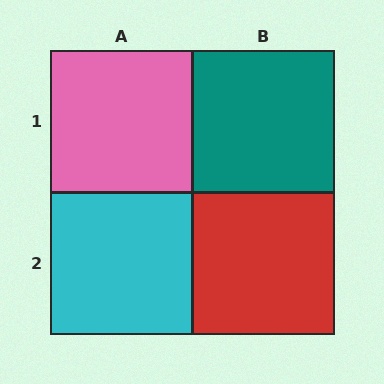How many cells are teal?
1 cell is teal.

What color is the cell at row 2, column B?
Red.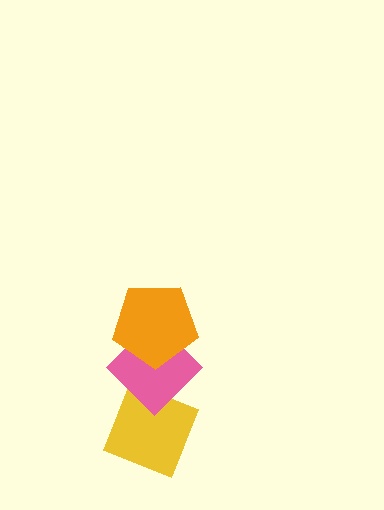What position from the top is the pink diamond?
The pink diamond is 2nd from the top.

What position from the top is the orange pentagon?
The orange pentagon is 1st from the top.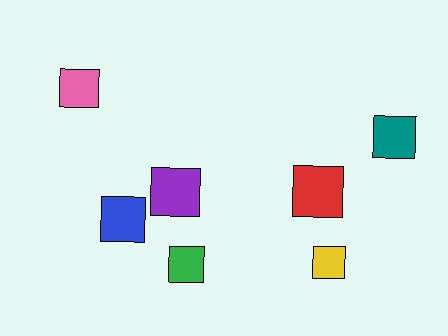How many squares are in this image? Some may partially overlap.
There are 7 squares.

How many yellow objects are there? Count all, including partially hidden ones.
There is 1 yellow object.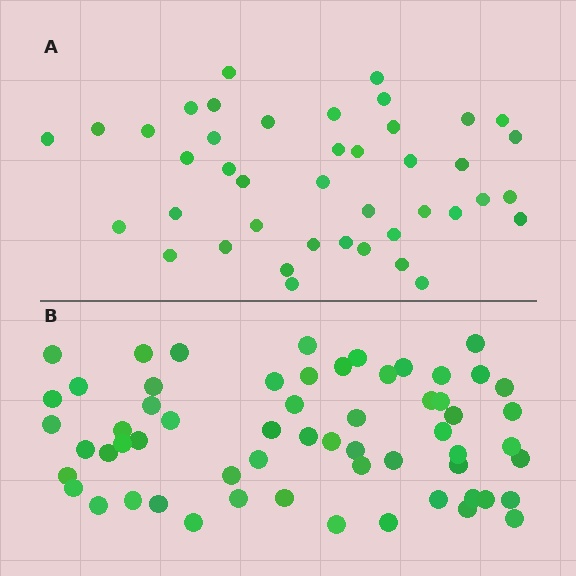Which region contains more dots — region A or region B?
Region B (the bottom region) has more dots.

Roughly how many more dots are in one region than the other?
Region B has approximately 20 more dots than region A.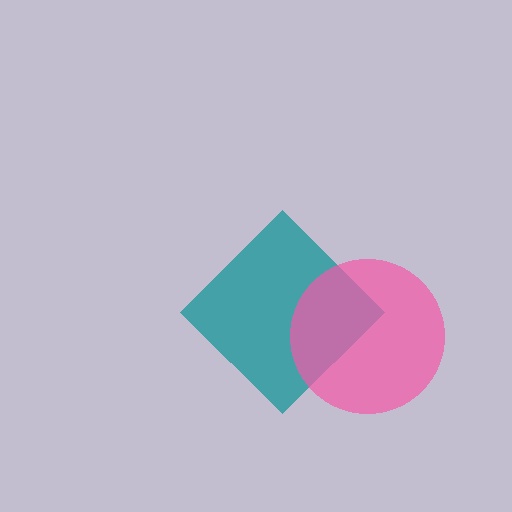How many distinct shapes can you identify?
There are 2 distinct shapes: a teal diamond, a pink circle.